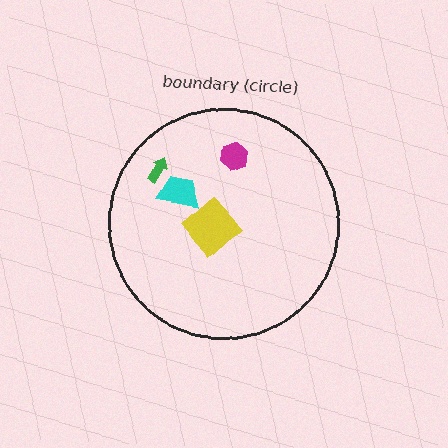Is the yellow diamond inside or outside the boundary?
Inside.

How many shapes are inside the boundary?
4 inside, 0 outside.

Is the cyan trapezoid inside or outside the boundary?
Inside.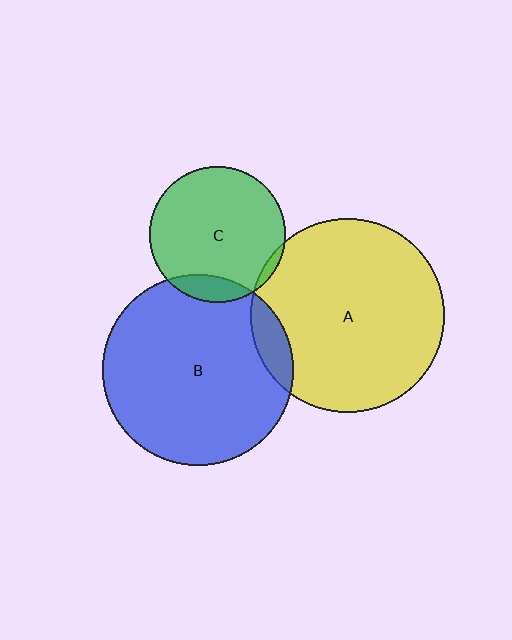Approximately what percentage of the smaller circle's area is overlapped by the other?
Approximately 10%.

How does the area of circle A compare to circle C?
Approximately 2.0 times.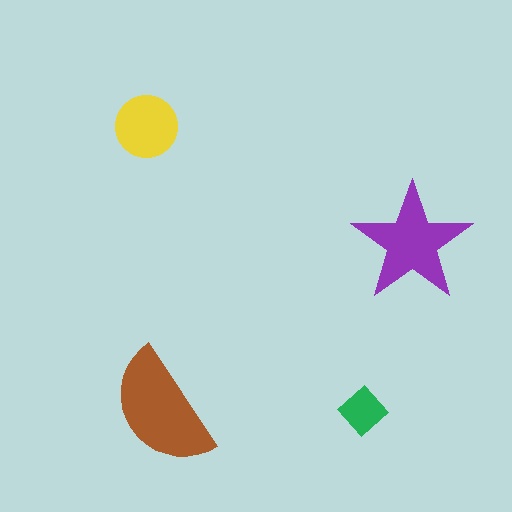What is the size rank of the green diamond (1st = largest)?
4th.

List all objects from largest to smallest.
The brown semicircle, the purple star, the yellow circle, the green diamond.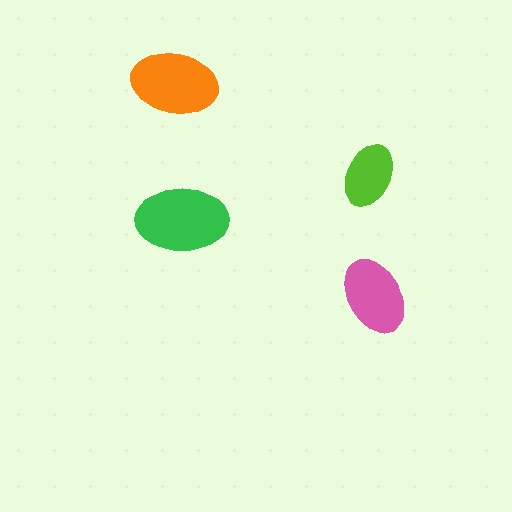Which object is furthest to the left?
The orange ellipse is leftmost.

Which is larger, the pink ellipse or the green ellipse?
The green one.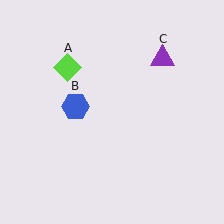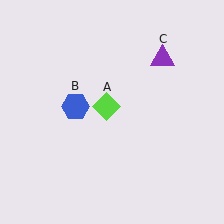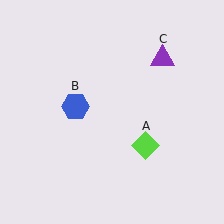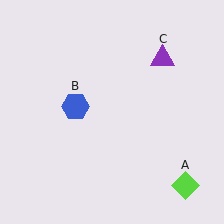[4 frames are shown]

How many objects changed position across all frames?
1 object changed position: lime diamond (object A).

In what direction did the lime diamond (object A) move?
The lime diamond (object A) moved down and to the right.